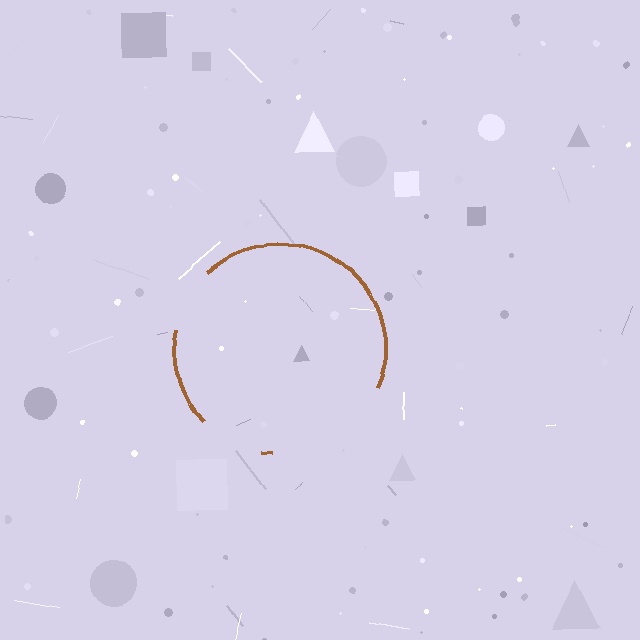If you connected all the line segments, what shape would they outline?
They would outline a circle.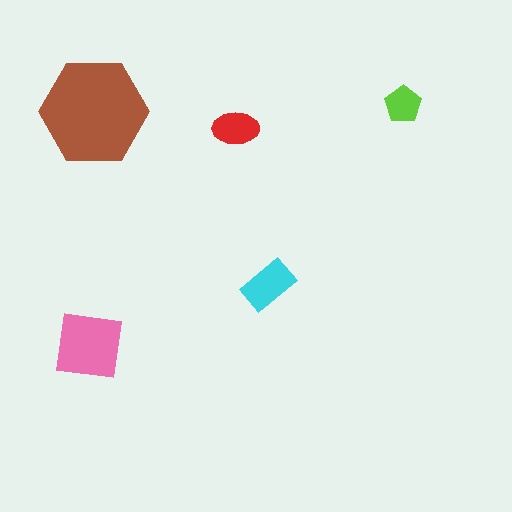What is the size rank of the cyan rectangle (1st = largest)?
3rd.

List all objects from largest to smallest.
The brown hexagon, the pink square, the cyan rectangle, the red ellipse, the lime pentagon.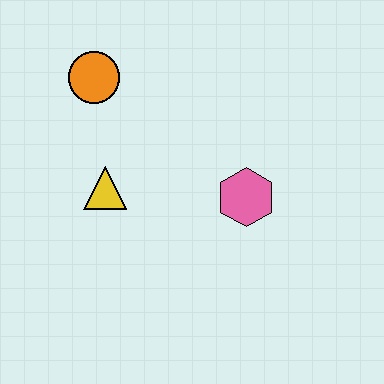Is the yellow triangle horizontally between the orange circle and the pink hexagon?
Yes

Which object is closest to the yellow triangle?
The orange circle is closest to the yellow triangle.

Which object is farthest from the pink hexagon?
The orange circle is farthest from the pink hexagon.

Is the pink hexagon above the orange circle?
No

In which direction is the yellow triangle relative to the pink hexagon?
The yellow triangle is to the left of the pink hexagon.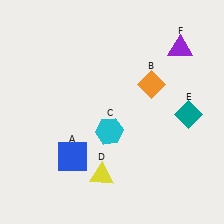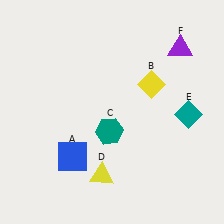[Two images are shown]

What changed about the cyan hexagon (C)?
In Image 1, C is cyan. In Image 2, it changed to teal.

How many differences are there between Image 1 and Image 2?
There are 2 differences between the two images.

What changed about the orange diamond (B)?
In Image 1, B is orange. In Image 2, it changed to yellow.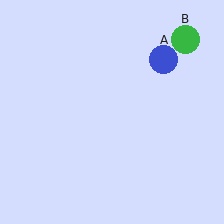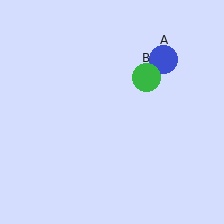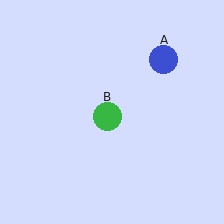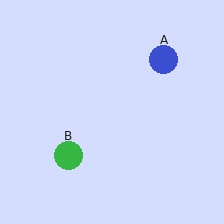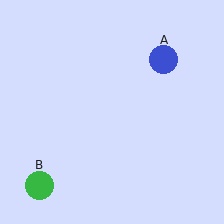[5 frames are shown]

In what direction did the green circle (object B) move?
The green circle (object B) moved down and to the left.